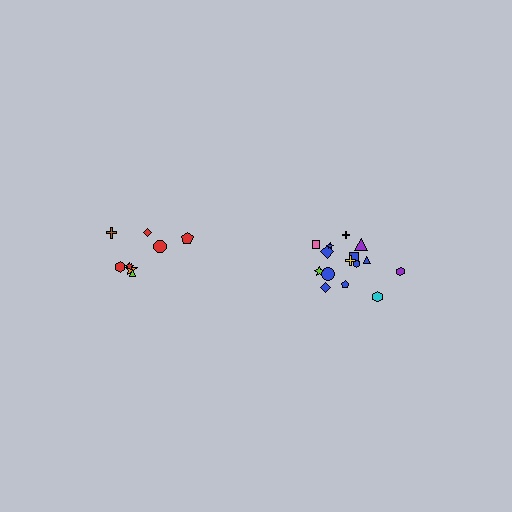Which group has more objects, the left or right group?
The right group.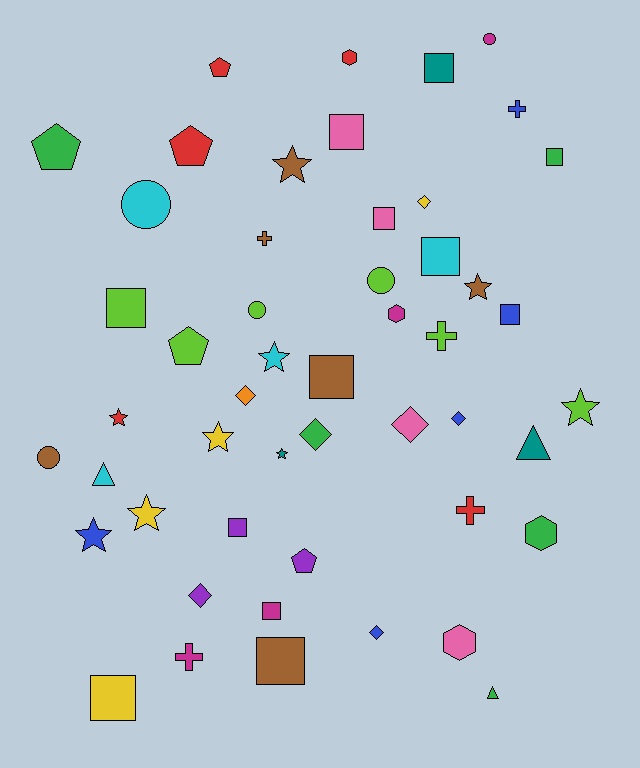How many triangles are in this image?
There are 3 triangles.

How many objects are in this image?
There are 50 objects.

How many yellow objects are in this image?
There are 4 yellow objects.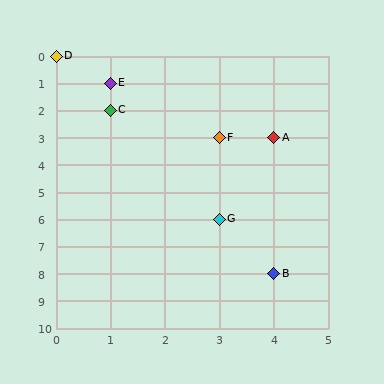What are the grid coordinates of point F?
Point F is at grid coordinates (3, 3).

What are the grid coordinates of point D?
Point D is at grid coordinates (0, 0).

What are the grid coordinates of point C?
Point C is at grid coordinates (1, 2).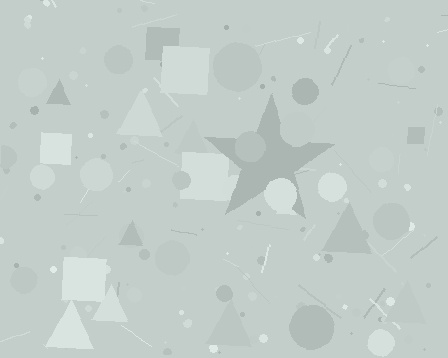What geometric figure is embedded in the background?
A star is embedded in the background.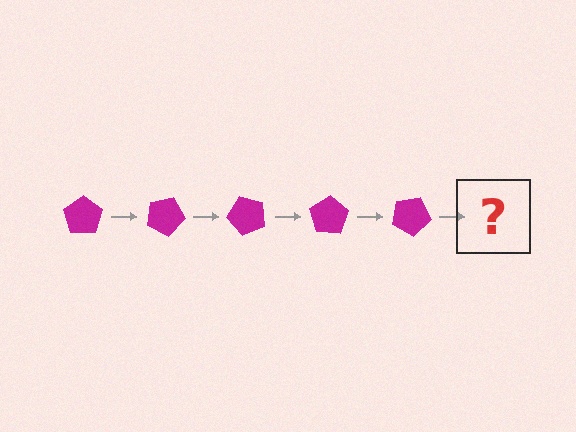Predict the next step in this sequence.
The next step is a magenta pentagon rotated 125 degrees.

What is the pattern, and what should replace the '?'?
The pattern is that the pentagon rotates 25 degrees each step. The '?' should be a magenta pentagon rotated 125 degrees.